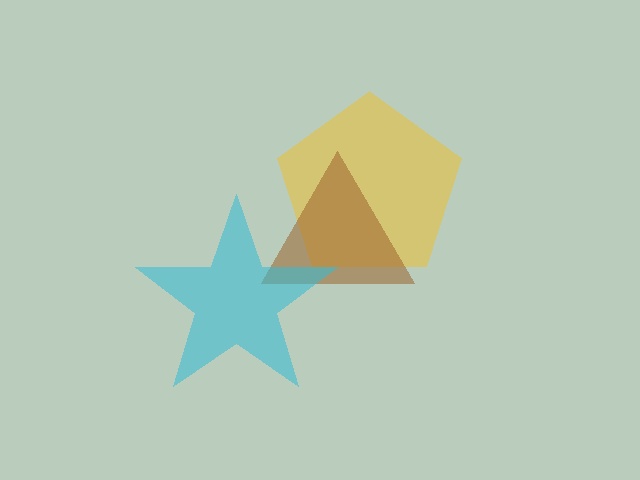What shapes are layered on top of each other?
The layered shapes are: a yellow pentagon, a brown triangle, a cyan star.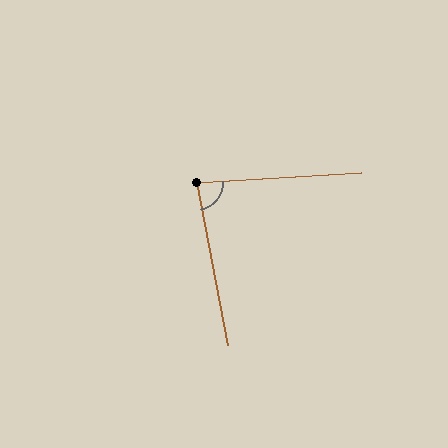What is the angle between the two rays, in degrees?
Approximately 83 degrees.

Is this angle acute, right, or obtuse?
It is acute.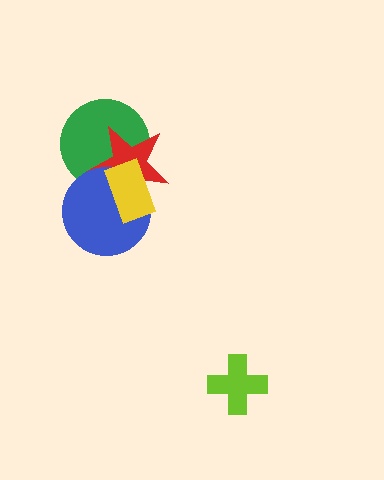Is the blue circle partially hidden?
Yes, it is partially covered by another shape.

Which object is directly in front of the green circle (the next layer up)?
The red star is directly in front of the green circle.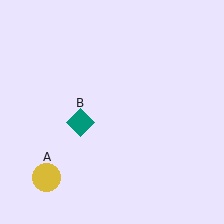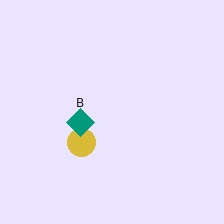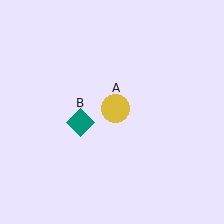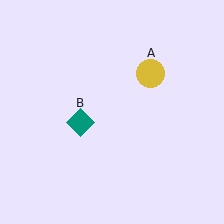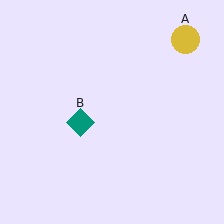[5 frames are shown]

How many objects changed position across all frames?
1 object changed position: yellow circle (object A).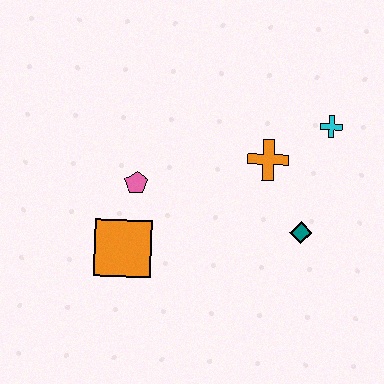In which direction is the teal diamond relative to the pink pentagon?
The teal diamond is to the right of the pink pentagon.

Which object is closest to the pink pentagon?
The orange square is closest to the pink pentagon.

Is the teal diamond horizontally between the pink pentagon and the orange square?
No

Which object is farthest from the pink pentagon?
The cyan cross is farthest from the pink pentagon.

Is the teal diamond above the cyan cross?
No